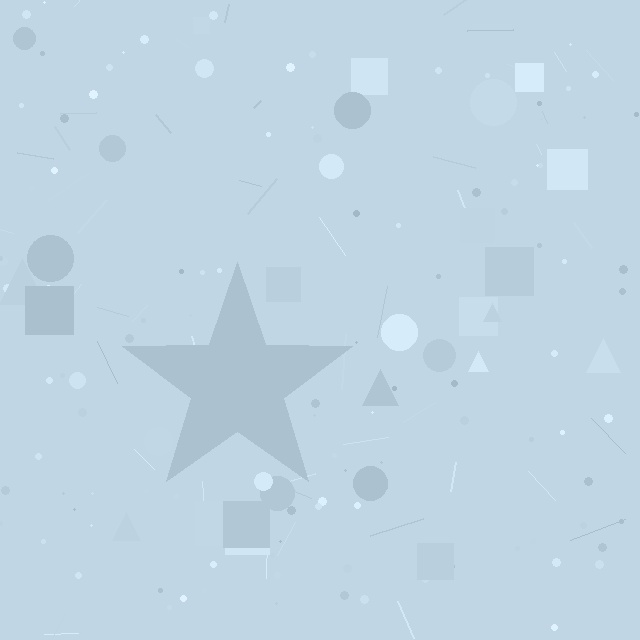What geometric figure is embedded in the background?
A star is embedded in the background.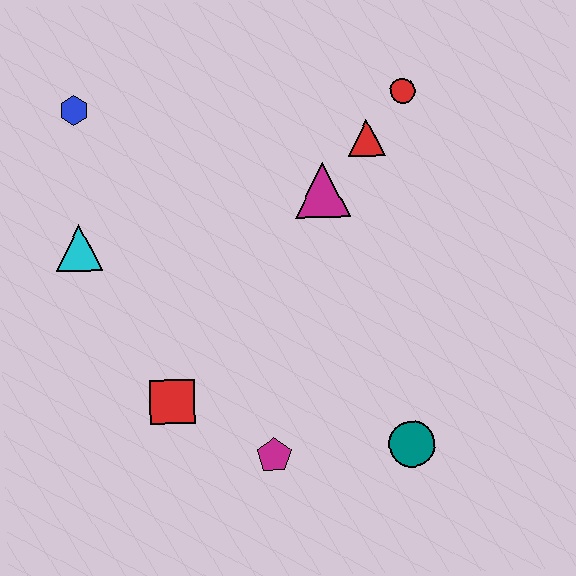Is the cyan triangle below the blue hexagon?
Yes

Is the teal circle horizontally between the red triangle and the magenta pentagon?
No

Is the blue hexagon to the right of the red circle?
No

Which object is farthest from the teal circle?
The blue hexagon is farthest from the teal circle.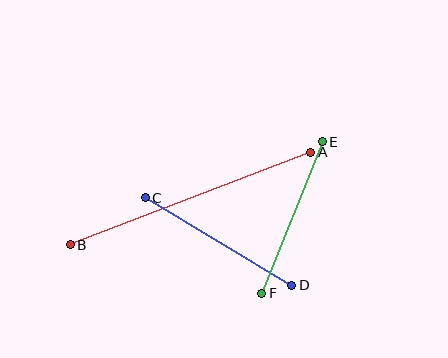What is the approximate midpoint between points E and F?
The midpoint is at approximately (292, 217) pixels.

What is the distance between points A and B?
The distance is approximately 258 pixels.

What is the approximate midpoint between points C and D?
The midpoint is at approximately (218, 242) pixels.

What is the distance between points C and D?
The distance is approximately 171 pixels.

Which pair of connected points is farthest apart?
Points A and B are farthest apart.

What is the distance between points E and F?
The distance is approximately 163 pixels.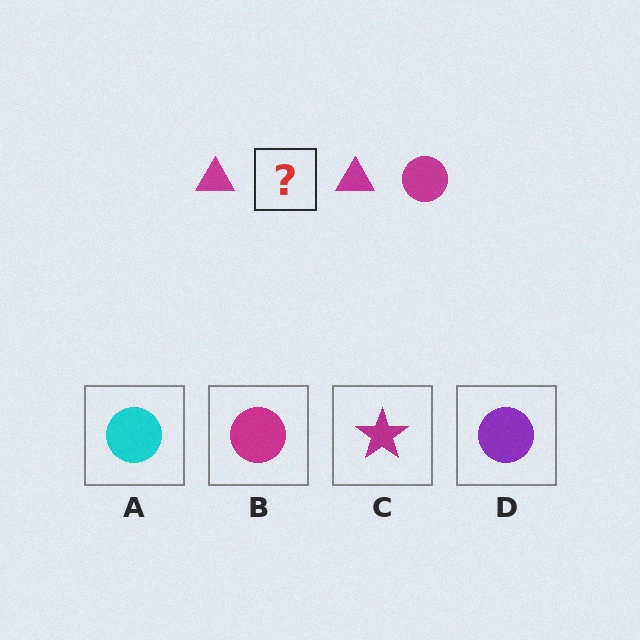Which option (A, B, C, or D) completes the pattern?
B.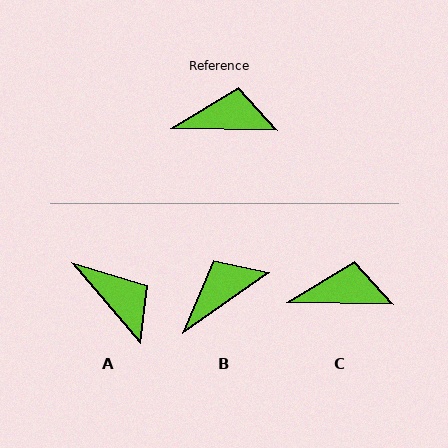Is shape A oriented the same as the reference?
No, it is off by about 49 degrees.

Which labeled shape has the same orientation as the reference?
C.